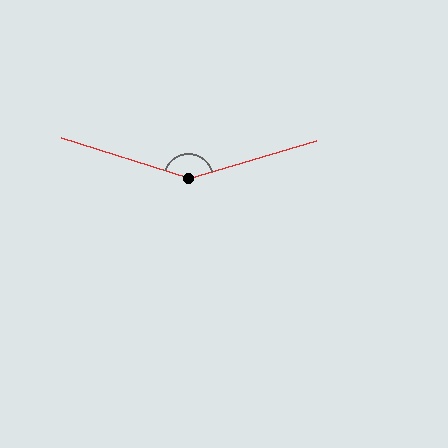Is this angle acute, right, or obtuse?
It is obtuse.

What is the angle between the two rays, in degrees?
Approximately 146 degrees.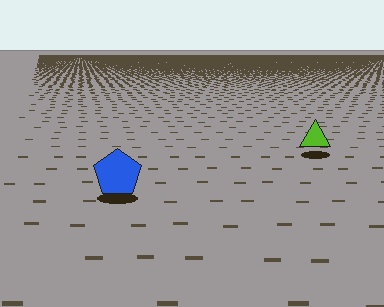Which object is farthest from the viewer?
The lime triangle is farthest from the viewer. It appears smaller and the ground texture around it is denser.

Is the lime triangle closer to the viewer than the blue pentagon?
No. The blue pentagon is closer — you can tell from the texture gradient: the ground texture is coarser near it.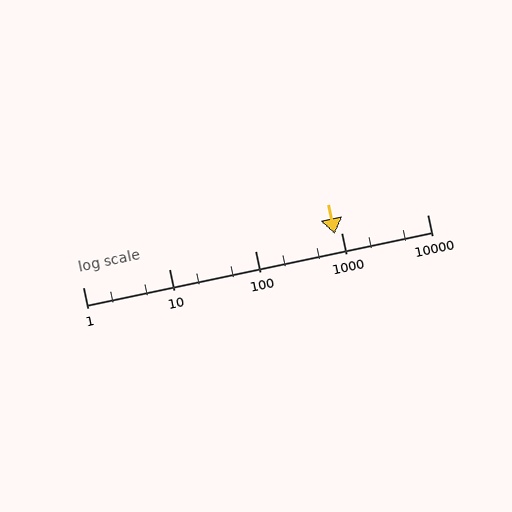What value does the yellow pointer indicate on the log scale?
The pointer indicates approximately 840.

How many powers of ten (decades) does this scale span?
The scale spans 4 decades, from 1 to 10000.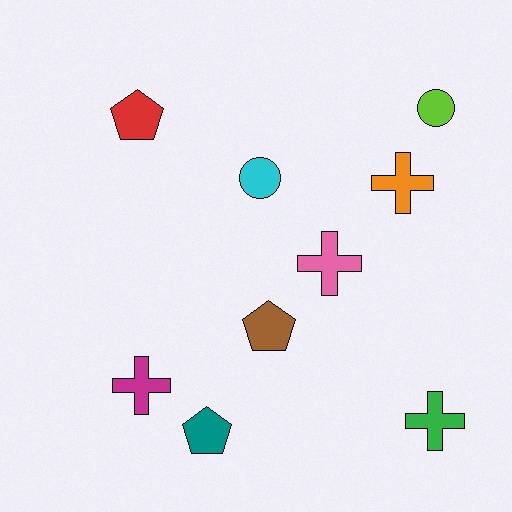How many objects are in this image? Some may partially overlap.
There are 9 objects.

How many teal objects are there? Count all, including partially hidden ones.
There is 1 teal object.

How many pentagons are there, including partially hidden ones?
There are 3 pentagons.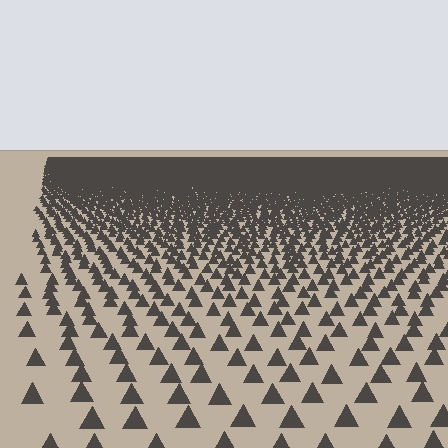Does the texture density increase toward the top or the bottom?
Density increases toward the top.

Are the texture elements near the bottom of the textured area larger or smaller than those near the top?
Larger. Near the bottom, elements are closer to the viewer and appear at a bigger on-screen size.